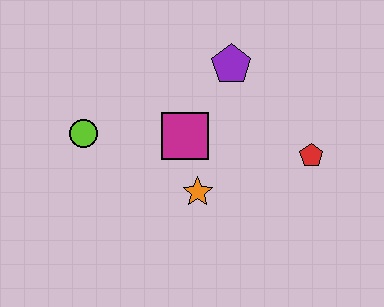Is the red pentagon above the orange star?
Yes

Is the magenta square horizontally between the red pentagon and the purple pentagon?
No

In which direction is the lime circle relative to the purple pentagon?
The lime circle is to the left of the purple pentagon.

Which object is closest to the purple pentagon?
The magenta square is closest to the purple pentagon.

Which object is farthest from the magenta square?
The red pentagon is farthest from the magenta square.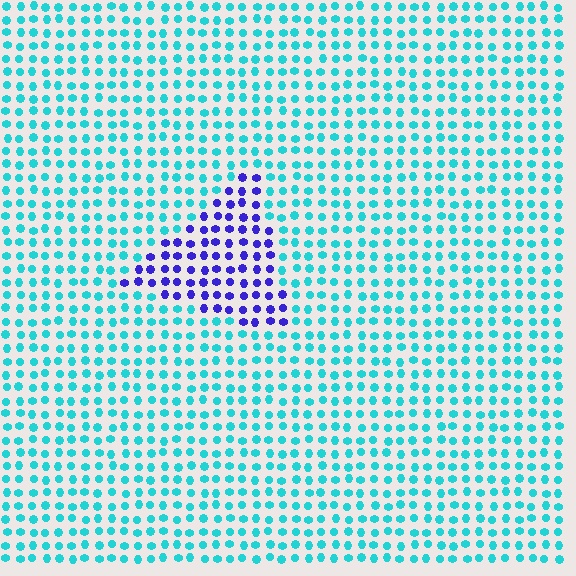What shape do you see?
I see a triangle.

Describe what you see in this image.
The image is filled with small cyan elements in a uniform arrangement. A triangle-shaped region is visible where the elements are tinted to a slightly different hue, forming a subtle color boundary.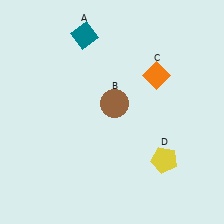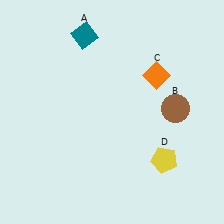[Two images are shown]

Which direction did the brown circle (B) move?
The brown circle (B) moved right.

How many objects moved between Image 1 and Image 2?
1 object moved between the two images.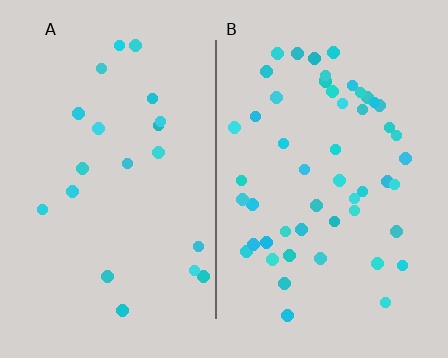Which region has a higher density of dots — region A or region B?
B (the right).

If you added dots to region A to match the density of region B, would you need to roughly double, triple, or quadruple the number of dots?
Approximately triple.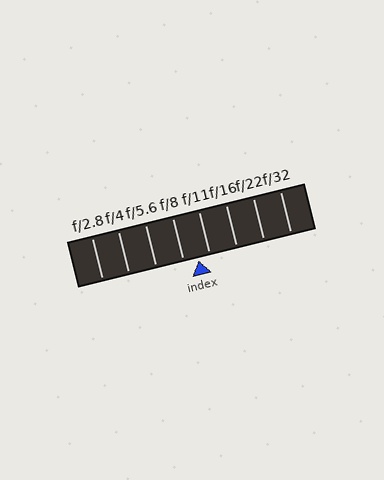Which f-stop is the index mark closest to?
The index mark is closest to f/11.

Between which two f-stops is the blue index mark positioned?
The index mark is between f/8 and f/11.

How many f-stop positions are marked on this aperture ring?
There are 8 f-stop positions marked.